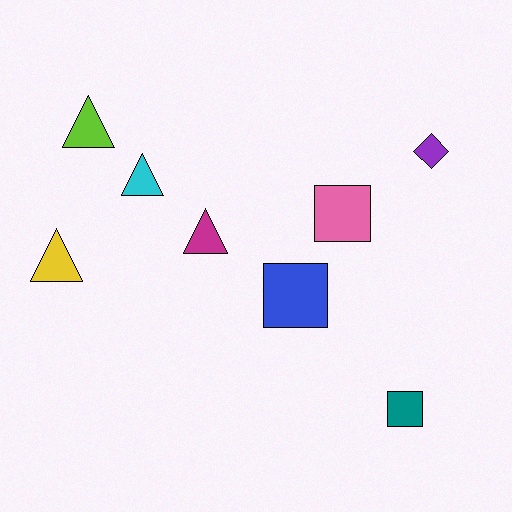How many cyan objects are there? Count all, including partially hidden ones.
There is 1 cyan object.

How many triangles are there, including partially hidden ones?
There are 4 triangles.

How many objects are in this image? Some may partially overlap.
There are 8 objects.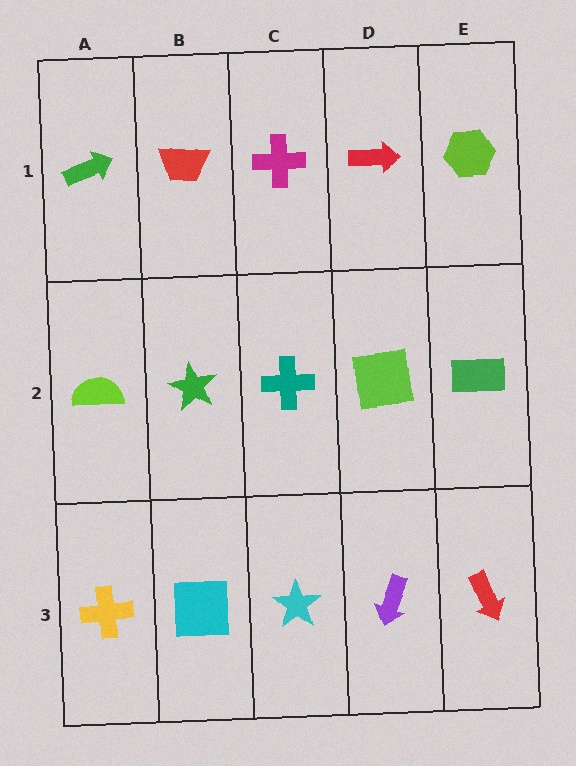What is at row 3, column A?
A yellow cross.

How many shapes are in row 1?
5 shapes.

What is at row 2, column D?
A lime square.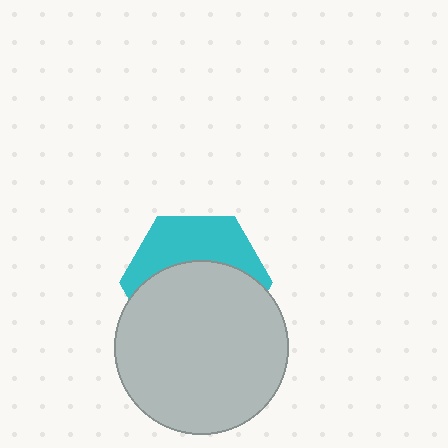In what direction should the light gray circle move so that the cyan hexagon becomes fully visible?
The light gray circle should move down. That is the shortest direction to clear the overlap and leave the cyan hexagon fully visible.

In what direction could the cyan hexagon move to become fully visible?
The cyan hexagon could move up. That would shift it out from behind the light gray circle entirely.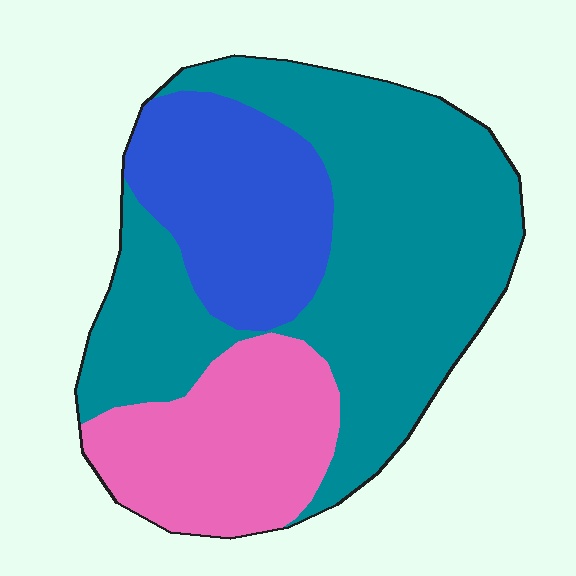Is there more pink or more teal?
Teal.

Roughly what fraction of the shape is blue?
Blue covers 22% of the shape.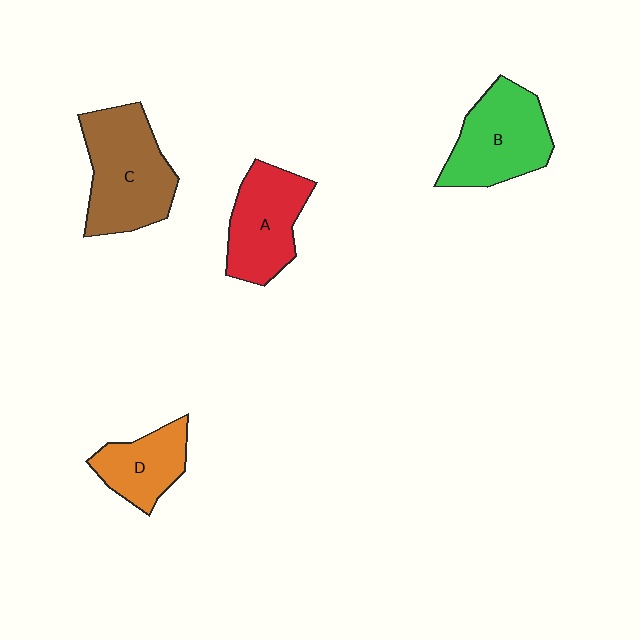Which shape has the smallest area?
Shape D (orange).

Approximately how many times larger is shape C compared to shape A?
Approximately 1.3 times.